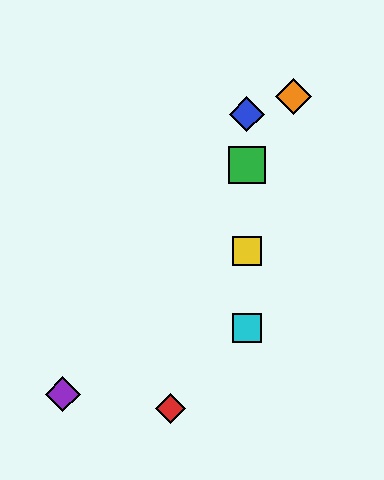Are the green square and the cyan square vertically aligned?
Yes, both are at x≈247.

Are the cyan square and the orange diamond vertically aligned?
No, the cyan square is at x≈247 and the orange diamond is at x≈293.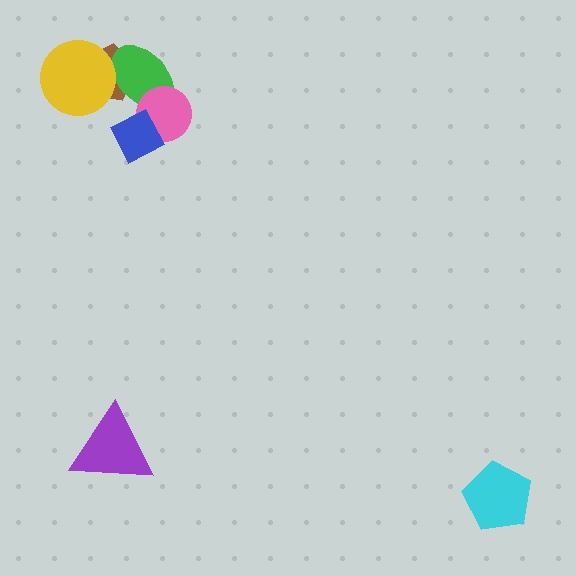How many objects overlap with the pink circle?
2 objects overlap with the pink circle.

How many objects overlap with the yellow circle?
2 objects overlap with the yellow circle.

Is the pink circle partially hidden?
Yes, it is partially covered by another shape.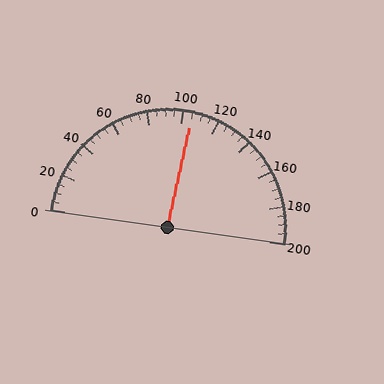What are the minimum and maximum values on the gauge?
The gauge ranges from 0 to 200.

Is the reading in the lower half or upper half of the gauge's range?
The reading is in the upper half of the range (0 to 200).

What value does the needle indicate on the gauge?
The needle indicates approximately 105.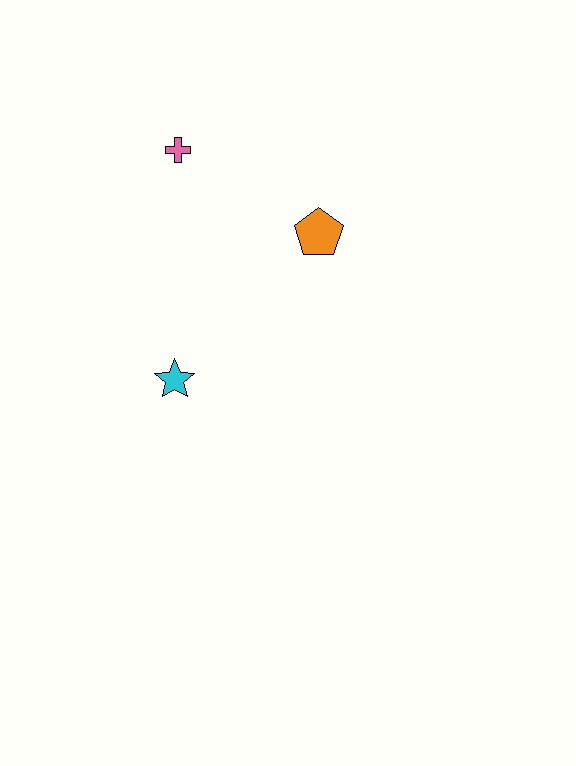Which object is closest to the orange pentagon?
The pink cross is closest to the orange pentagon.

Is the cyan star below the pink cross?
Yes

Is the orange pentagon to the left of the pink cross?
No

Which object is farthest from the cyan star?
The pink cross is farthest from the cyan star.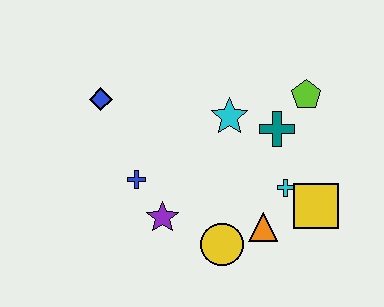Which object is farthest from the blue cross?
The lime pentagon is farthest from the blue cross.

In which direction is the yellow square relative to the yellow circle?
The yellow square is to the right of the yellow circle.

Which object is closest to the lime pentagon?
The teal cross is closest to the lime pentagon.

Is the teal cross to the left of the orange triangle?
No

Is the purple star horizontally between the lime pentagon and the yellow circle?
No